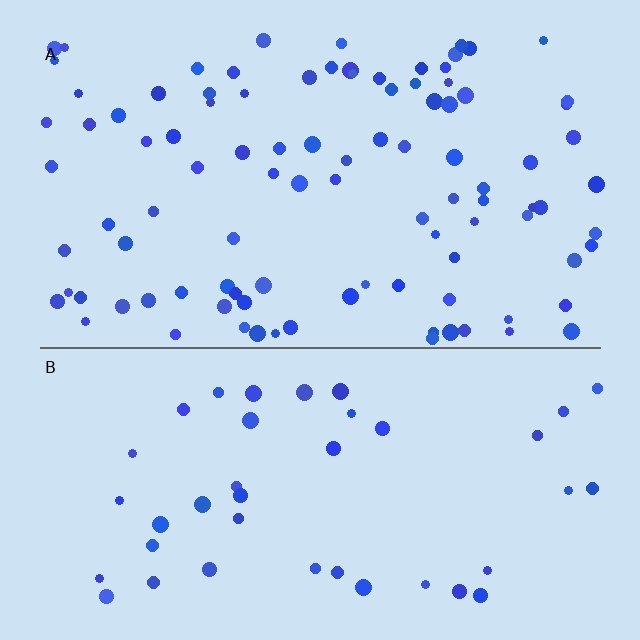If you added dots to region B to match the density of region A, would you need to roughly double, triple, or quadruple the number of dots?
Approximately double.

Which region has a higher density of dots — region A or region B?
A (the top).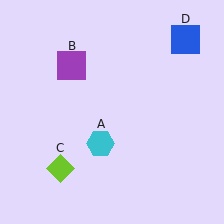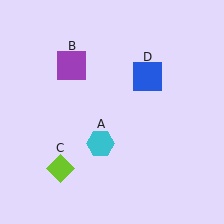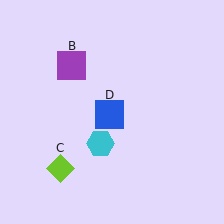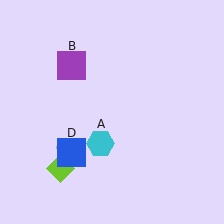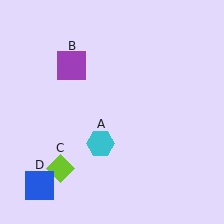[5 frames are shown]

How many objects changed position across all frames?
1 object changed position: blue square (object D).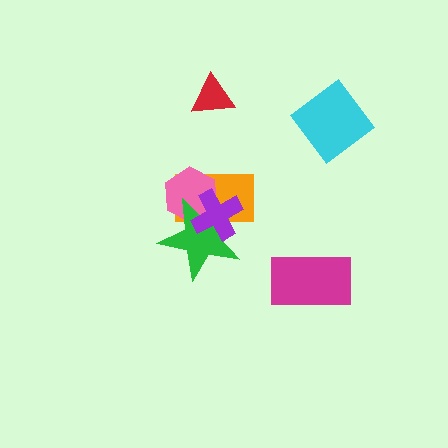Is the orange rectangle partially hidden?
Yes, it is partially covered by another shape.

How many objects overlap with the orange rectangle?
3 objects overlap with the orange rectangle.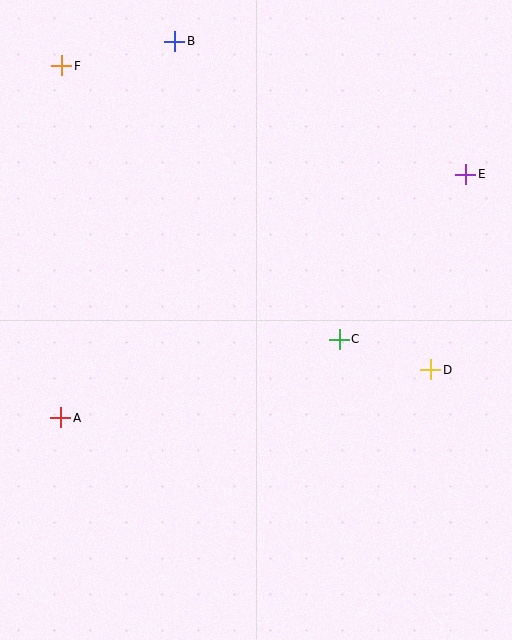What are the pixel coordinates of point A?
Point A is at (61, 418).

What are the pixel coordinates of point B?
Point B is at (175, 41).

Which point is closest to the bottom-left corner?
Point A is closest to the bottom-left corner.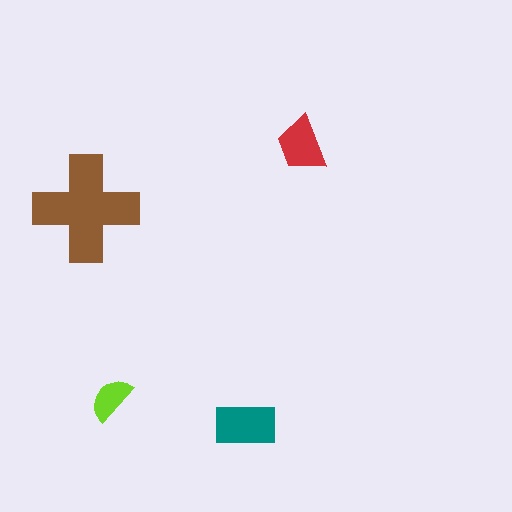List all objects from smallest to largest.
The lime semicircle, the red trapezoid, the teal rectangle, the brown cross.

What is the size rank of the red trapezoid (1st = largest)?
3rd.